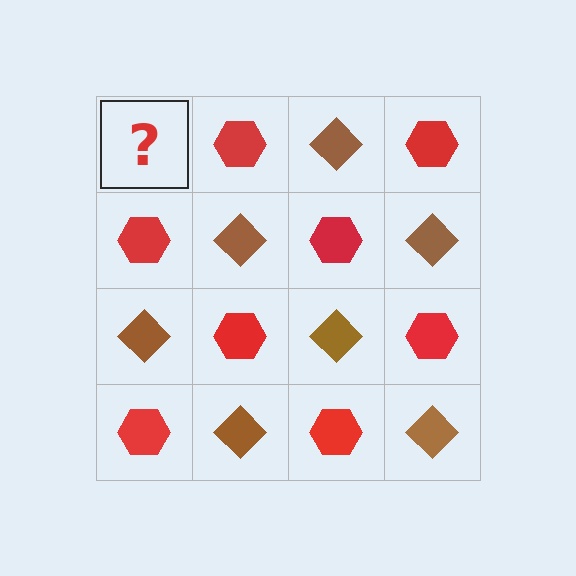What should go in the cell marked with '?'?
The missing cell should contain a brown diamond.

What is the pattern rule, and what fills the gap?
The rule is that it alternates brown diamond and red hexagon in a checkerboard pattern. The gap should be filled with a brown diamond.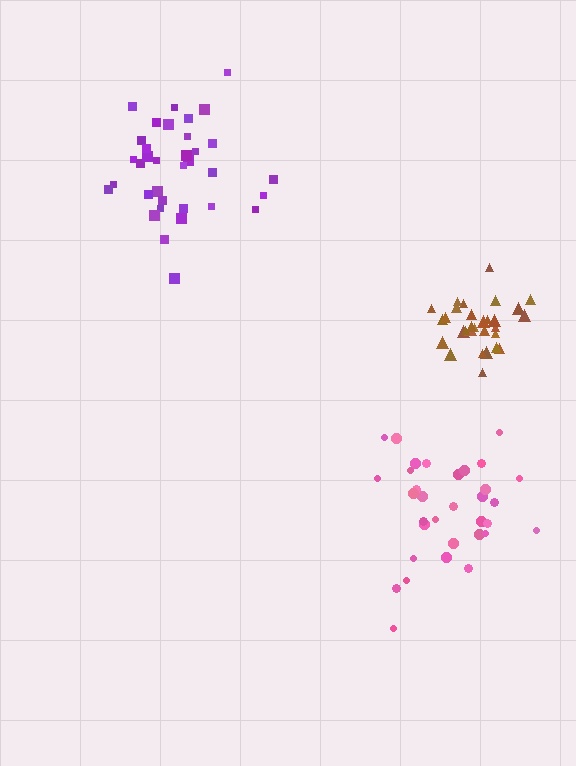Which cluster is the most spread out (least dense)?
Pink.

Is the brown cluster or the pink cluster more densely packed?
Brown.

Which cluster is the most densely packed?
Brown.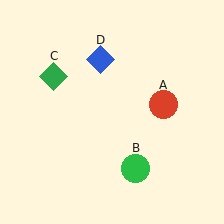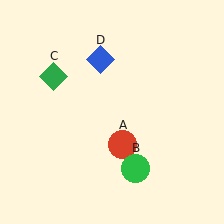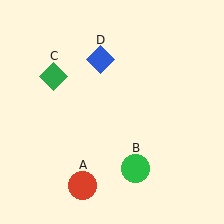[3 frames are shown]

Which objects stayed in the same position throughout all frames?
Green circle (object B) and green diamond (object C) and blue diamond (object D) remained stationary.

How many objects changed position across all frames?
1 object changed position: red circle (object A).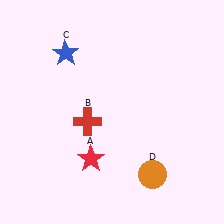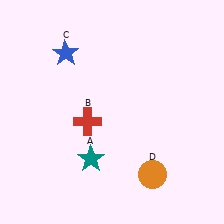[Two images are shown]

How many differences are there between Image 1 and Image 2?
There is 1 difference between the two images.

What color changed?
The star (A) changed from red in Image 1 to teal in Image 2.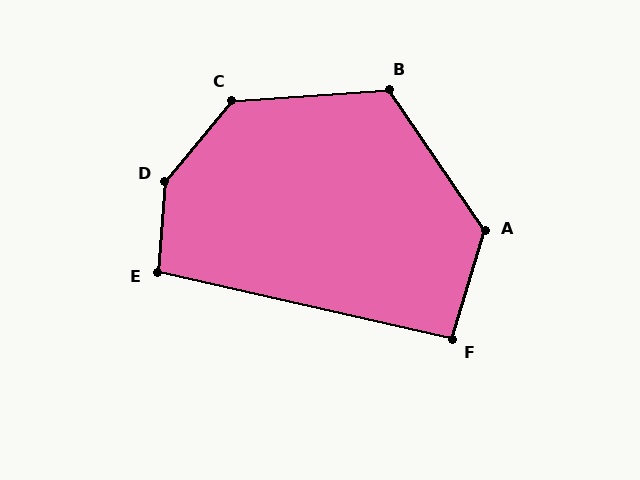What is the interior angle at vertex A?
Approximately 129 degrees (obtuse).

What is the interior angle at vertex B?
Approximately 120 degrees (obtuse).